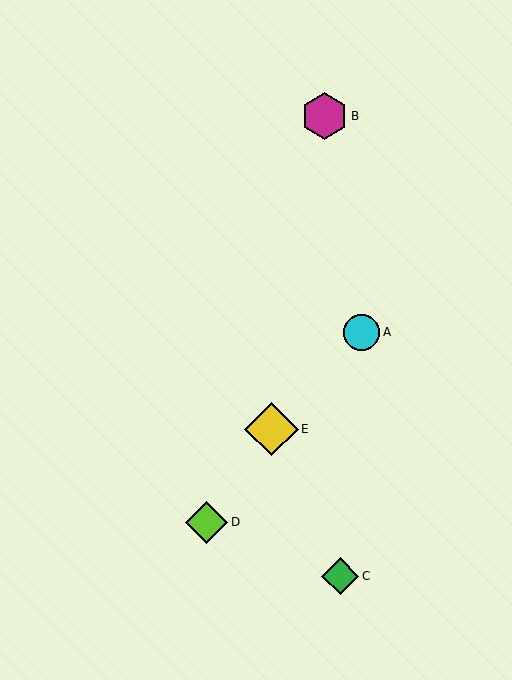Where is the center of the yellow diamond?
The center of the yellow diamond is at (271, 429).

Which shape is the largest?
The yellow diamond (labeled E) is the largest.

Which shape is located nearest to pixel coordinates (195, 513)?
The lime diamond (labeled D) at (207, 522) is nearest to that location.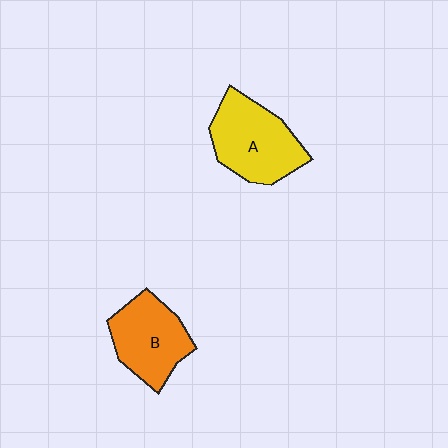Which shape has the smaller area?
Shape B (orange).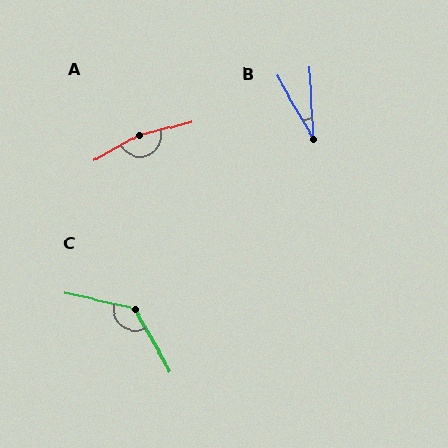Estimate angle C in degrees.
Approximately 132 degrees.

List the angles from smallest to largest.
B (26°), C (132°), A (166°).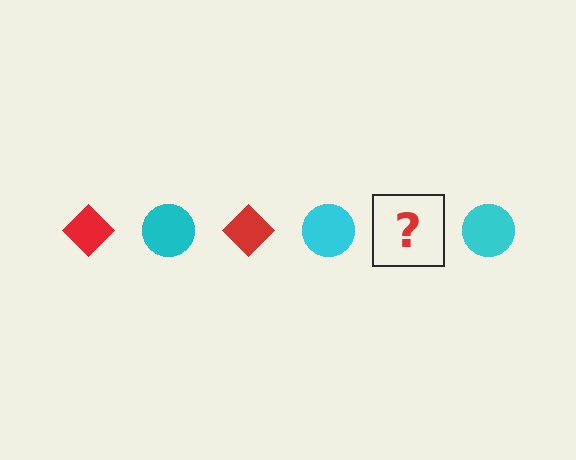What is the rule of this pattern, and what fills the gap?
The rule is that the pattern alternates between red diamond and cyan circle. The gap should be filled with a red diamond.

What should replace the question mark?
The question mark should be replaced with a red diamond.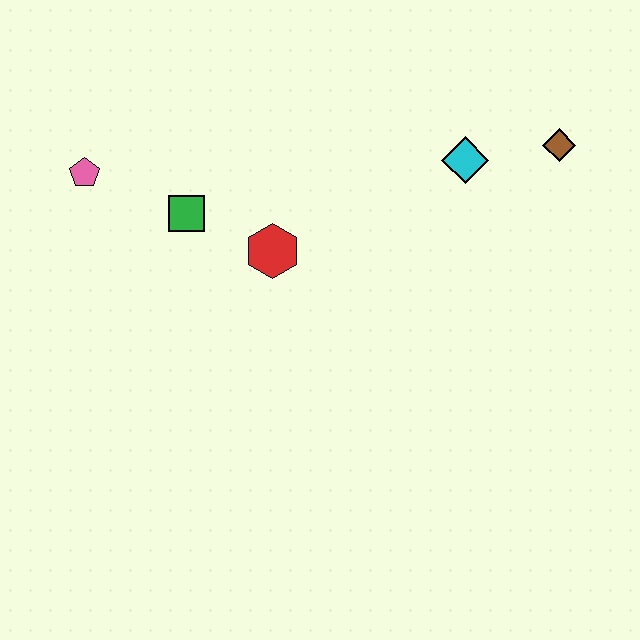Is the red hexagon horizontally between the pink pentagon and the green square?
No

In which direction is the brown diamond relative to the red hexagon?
The brown diamond is to the right of the red hexagon.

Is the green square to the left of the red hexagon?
Yes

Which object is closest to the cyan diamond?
The brown diamond is closest to the cyan diamond.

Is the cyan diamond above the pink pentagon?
Yes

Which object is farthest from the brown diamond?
The pink pentagon is farthest from the brown diamond.